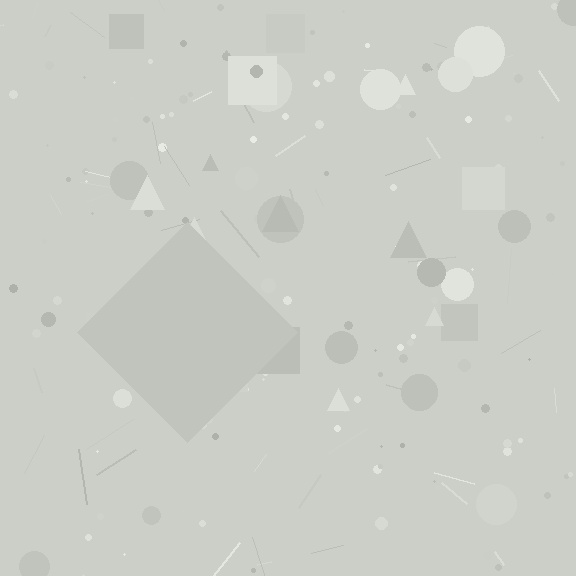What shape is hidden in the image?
A diamond is hidden in the image.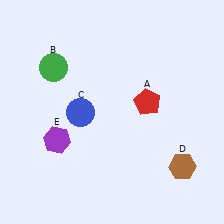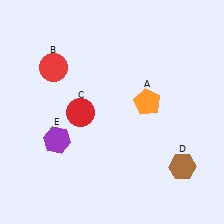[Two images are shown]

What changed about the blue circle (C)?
In Image 1, C is blue. In Image 2, it changed to red.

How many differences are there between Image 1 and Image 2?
There are 3 differences between the two images.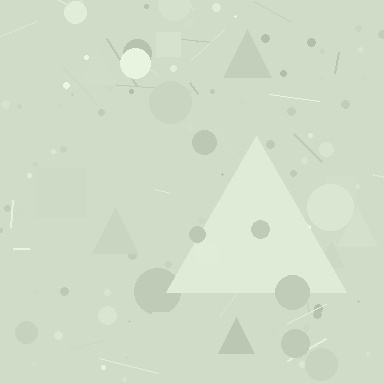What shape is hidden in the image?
A triangle is hidden in the image.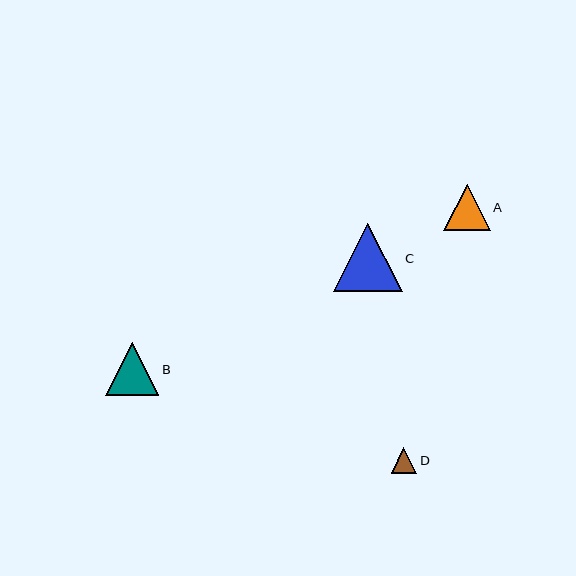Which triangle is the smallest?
Triangle D is the smallest with a size of approximately 26 pixels.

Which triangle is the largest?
Triangle C is the largest with a size of approximately 69 pixels.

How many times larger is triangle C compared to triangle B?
Triangle C is approximately 1.3 times the size of triangle B.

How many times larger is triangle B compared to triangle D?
Triangle B is approximately 2.1 times the size of triangle D.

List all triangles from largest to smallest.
From largest to smallest: C, B, A, D.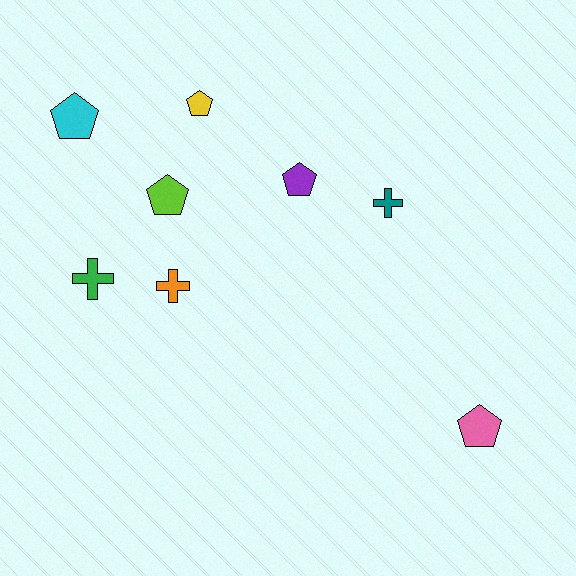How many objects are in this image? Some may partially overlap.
There are 8 objects.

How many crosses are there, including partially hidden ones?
There are 3 crosses.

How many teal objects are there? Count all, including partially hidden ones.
There is 1 teal object.